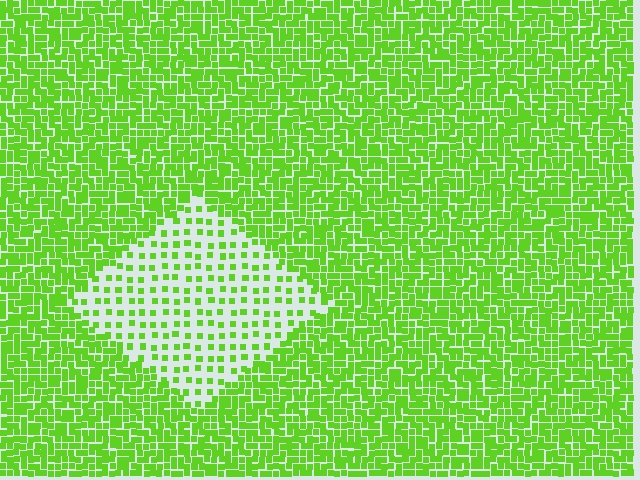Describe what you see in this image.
The image contains small lime elements arranged at two different densities. A diamond-shaped region is visible where the elements are less densely packed than the surrounding area.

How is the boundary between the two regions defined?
The boundary is defined by a change in element density (approximately 2.8x ratio). All elements are the same color, size, and shape.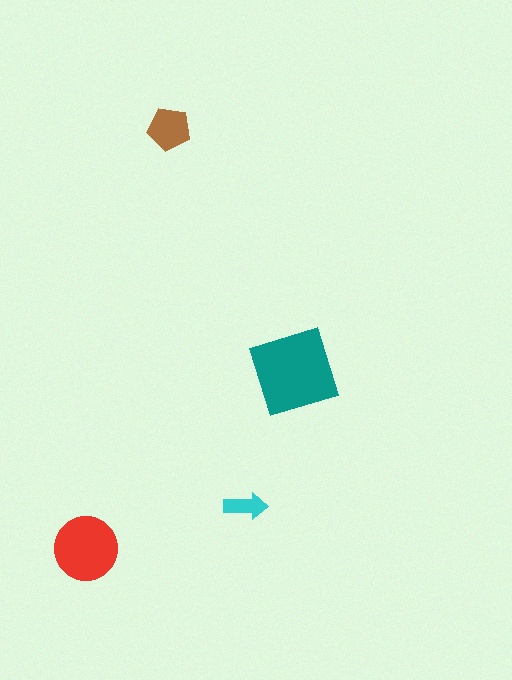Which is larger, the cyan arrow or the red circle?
The red circle.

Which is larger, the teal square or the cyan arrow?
The teal square.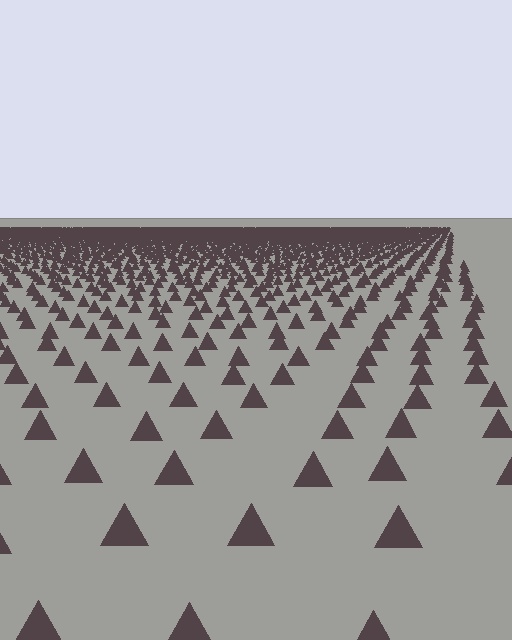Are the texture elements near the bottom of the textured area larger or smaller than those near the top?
Larger. Near the bottom, elements are closer to the viewer and appear at a bigger on-screen size.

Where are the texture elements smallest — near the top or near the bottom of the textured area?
Near the top.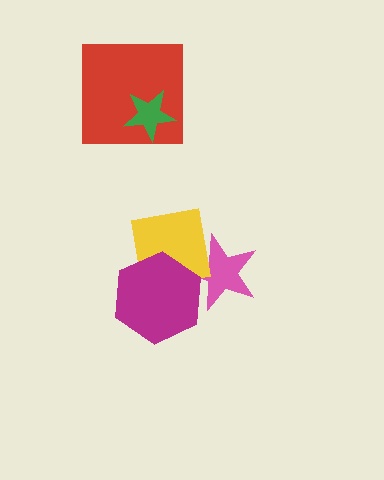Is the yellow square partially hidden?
Yes, it is partially covered by another shape.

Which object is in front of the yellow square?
The magenta hexagon is in front of the yellow square.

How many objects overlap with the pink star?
2 objects overlap with the pink star.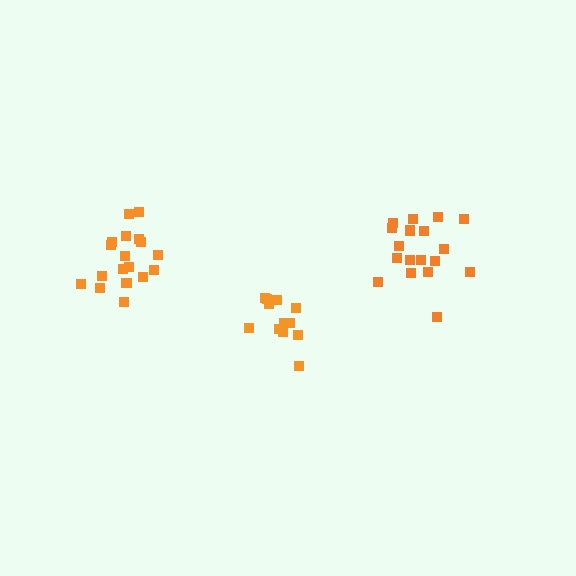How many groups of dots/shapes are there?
There are 3 groups.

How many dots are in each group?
Group 1: 18 dots, Group 2: 18 dots, Group 3: 12 dots (48 total).